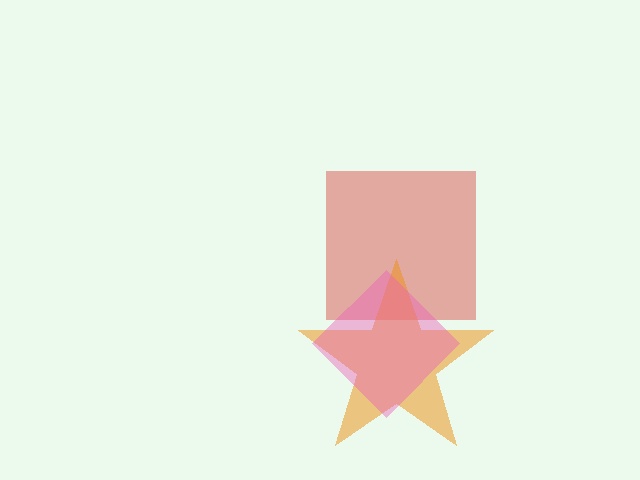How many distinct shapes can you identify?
There are 3 distinct shapes: a red square, an orange star, a pink diamond.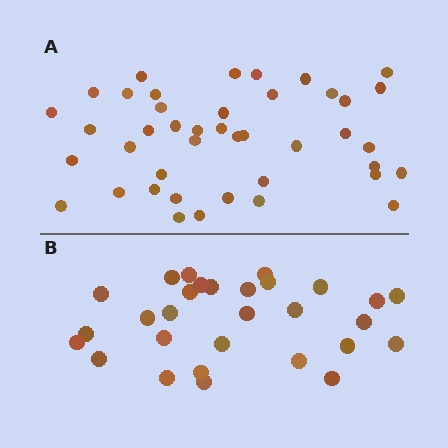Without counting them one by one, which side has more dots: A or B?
Region A (the top region) has more dots.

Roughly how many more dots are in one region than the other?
Region A has approximately 15 more dots than region B.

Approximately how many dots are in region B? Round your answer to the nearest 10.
About 30 dots. (The exact count is 29, which rounds to 30.)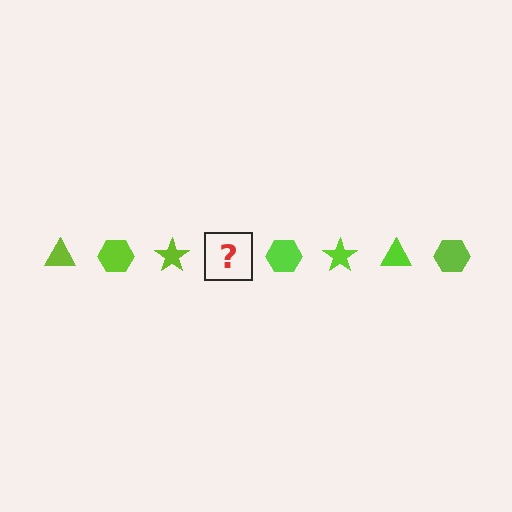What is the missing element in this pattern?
The missing element is a lime triangle.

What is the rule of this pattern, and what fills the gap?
The rule is that the pattern cycles through triangle, hexagon, star shapes in lime. The gap should be filled with a lime triangle.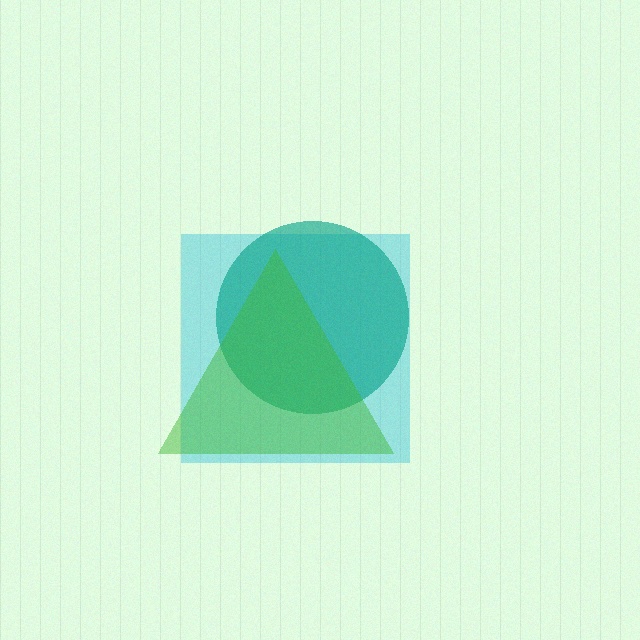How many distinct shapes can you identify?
There are 3 distinct shapes: a cyan square, a teal circle, a green triangle.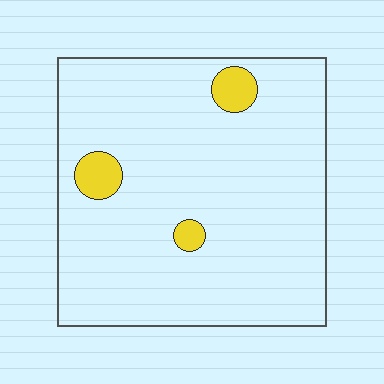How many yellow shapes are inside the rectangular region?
3.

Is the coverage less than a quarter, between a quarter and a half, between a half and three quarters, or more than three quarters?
Less than a quarter.